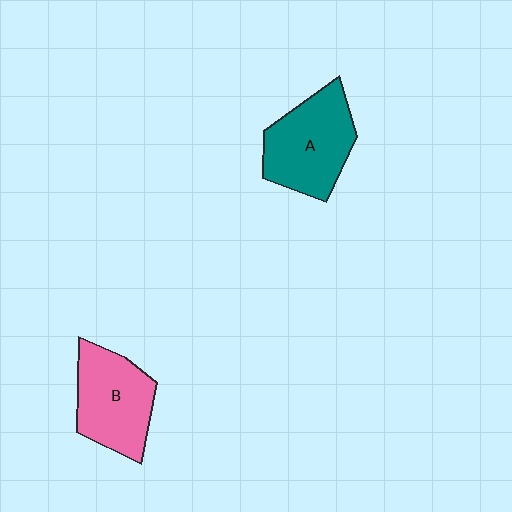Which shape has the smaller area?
Shape B (pink).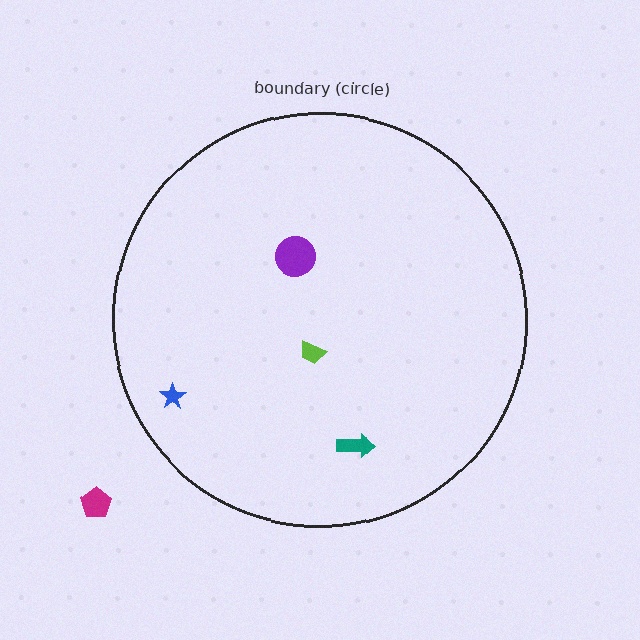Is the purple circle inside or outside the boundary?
Inside.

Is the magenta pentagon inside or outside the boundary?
Outside.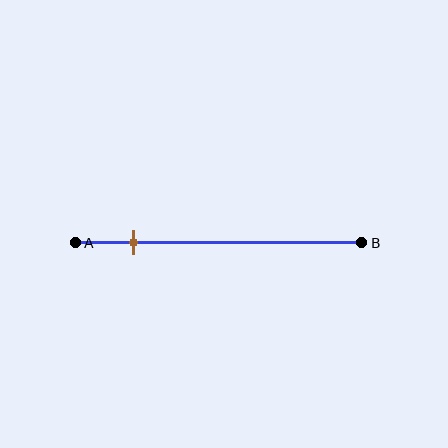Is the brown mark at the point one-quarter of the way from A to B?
No, the mark is at about 20% from A, not at the 25% one-quarter point.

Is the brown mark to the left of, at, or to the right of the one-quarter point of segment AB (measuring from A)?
The brown mark is to the left of the one-quarter point of segment AB.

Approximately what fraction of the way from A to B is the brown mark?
The brown mark is approximately 20% of the way from A to B.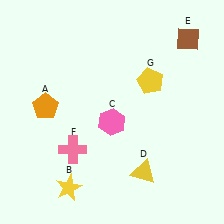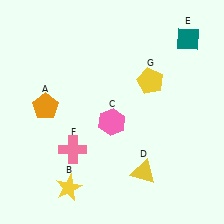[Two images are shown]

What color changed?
The diamond (E) changed from brown in Image 1 to teal in Image 2.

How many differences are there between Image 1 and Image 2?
There is 1 difference between the two images.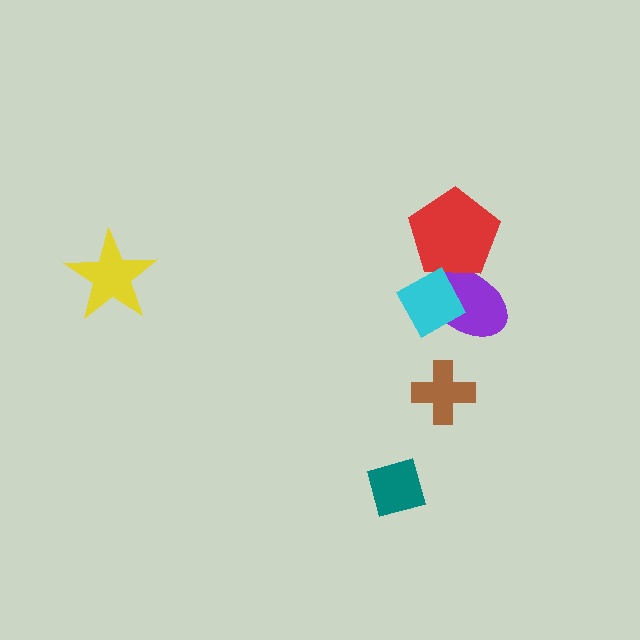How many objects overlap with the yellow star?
0 objects overlap with the yellow star.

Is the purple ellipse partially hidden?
Yes, it is partially covered by another shape.